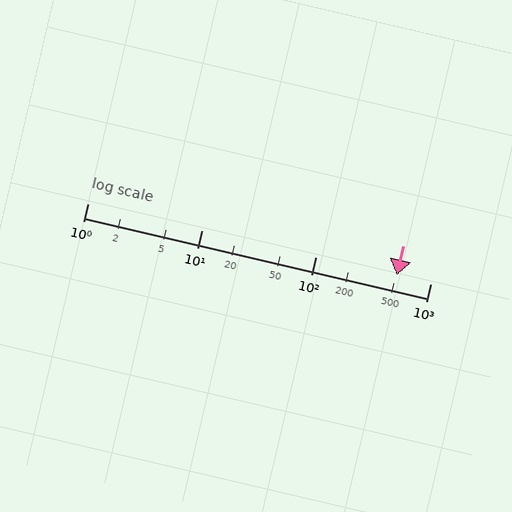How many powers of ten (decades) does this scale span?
The scale spans 3 decades, from 1 to 1000.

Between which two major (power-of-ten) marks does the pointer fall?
The pointer is between 100 and 1000.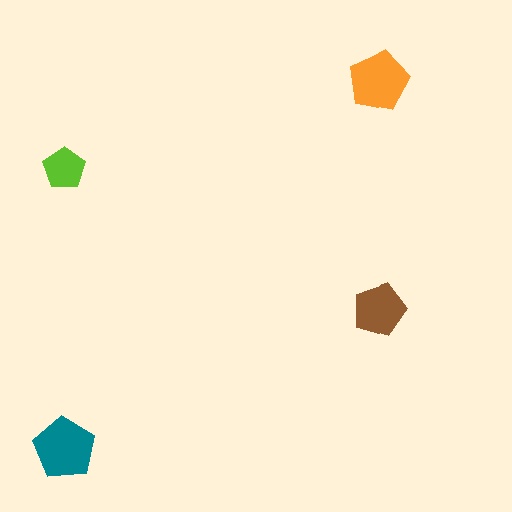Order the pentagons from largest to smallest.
the teal one, the orange one, the brown one, the lime one.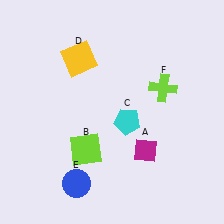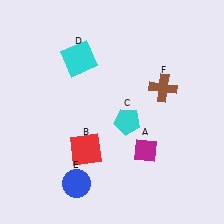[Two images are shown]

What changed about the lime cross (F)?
In Image 1, F is lime. In Image 2, it changed to brown.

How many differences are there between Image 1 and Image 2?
There are 3 differences between the two images.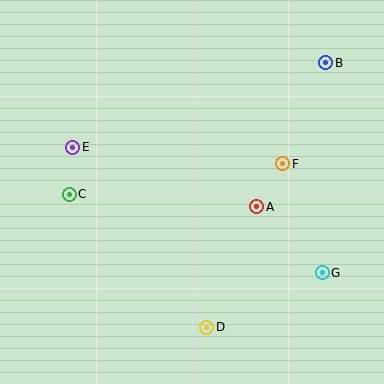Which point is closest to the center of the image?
Point A at (257, 207) is closest to the center.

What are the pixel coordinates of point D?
Point D is at (207, 327).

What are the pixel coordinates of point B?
Point B is at (326, 63).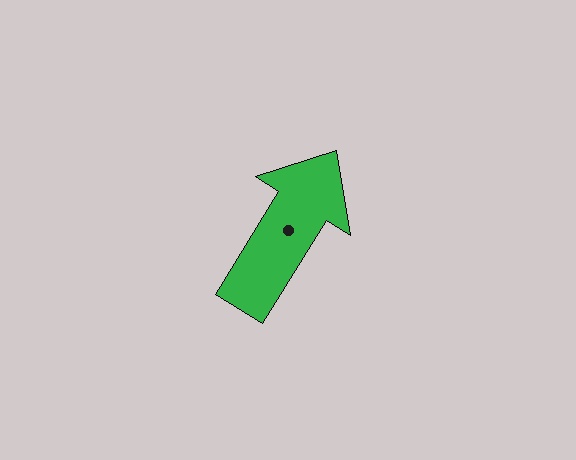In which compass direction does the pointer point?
Northeast.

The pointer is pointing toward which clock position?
Roughly 1 o'clock.